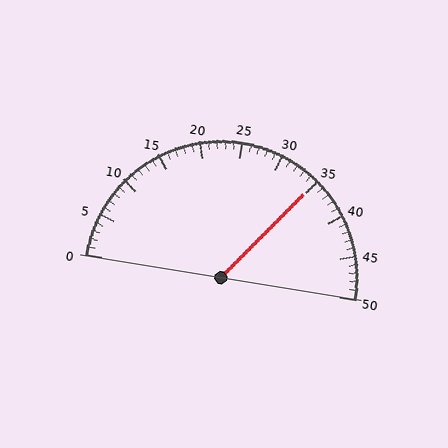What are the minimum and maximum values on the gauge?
The gauge ranges from 0 to 50.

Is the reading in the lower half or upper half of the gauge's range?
The reading is in the upper half of the range (0 to 50).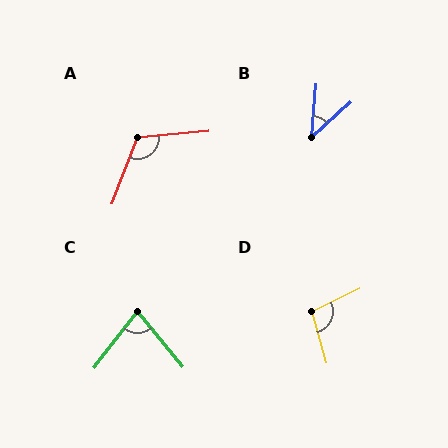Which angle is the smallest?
B, at approximately 43 degrees.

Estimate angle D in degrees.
Approximately 101 degrees.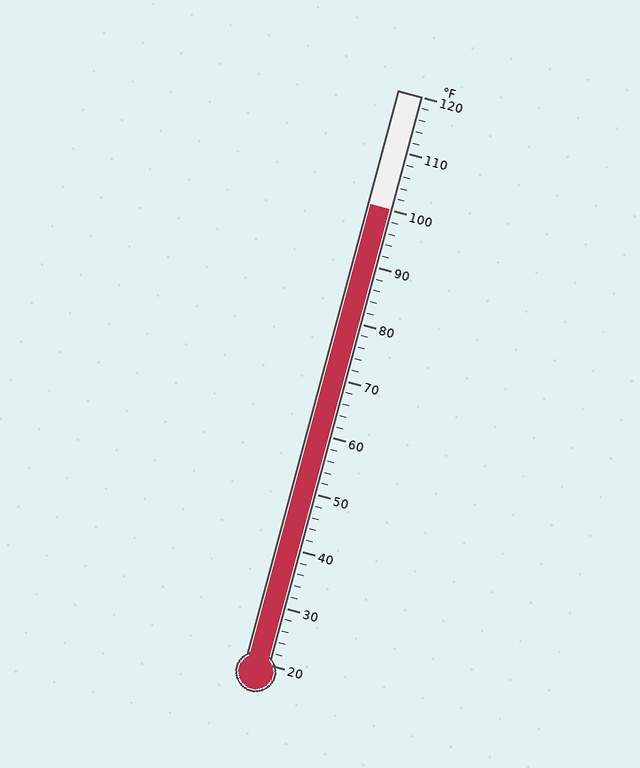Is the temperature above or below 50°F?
The temperature is above 50°F.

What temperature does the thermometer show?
The thermometer shows approximately 100°F.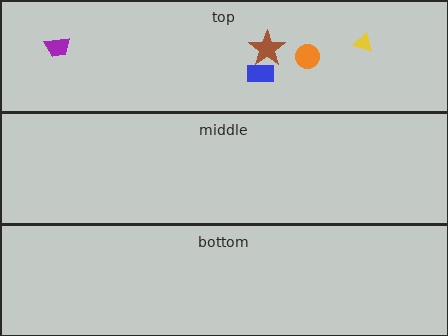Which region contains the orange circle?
The top region.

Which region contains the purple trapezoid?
The top region.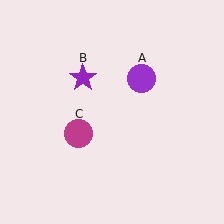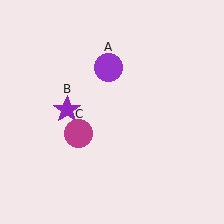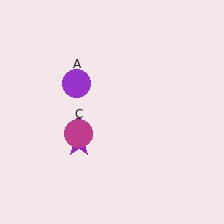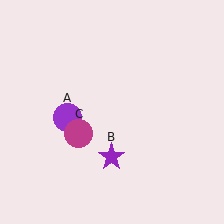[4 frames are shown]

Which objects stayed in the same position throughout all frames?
Magenta circle (object C) remained stationary.